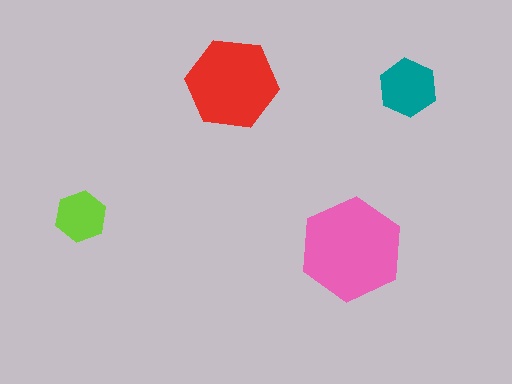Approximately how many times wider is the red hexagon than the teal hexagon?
About 1.5 times wider.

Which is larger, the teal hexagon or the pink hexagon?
The pink one.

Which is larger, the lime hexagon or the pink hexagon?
The pink one.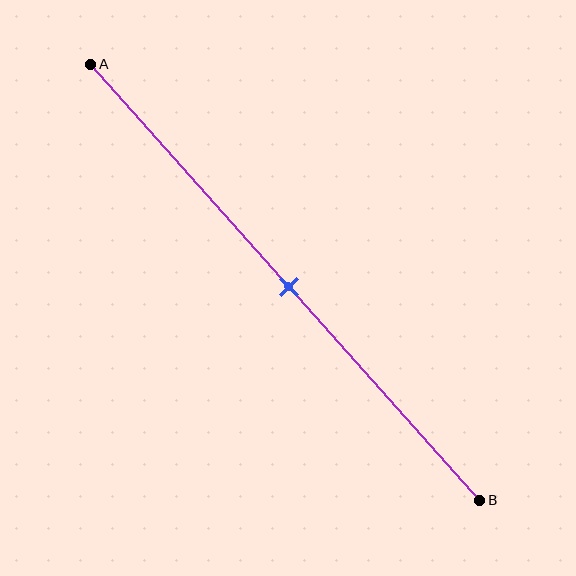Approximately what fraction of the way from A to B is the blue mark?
The blue mark is approximately 50% of the way from A to B.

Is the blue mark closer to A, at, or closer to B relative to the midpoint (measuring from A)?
The blue mark is approximately at the midpoint of segment AB.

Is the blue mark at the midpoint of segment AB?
Yes, the mark is approximately at the midpoint.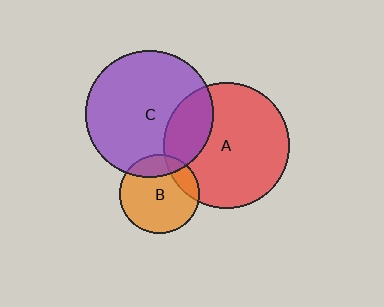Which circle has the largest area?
Circle C (purple).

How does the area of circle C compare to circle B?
Approximately 2.6 times.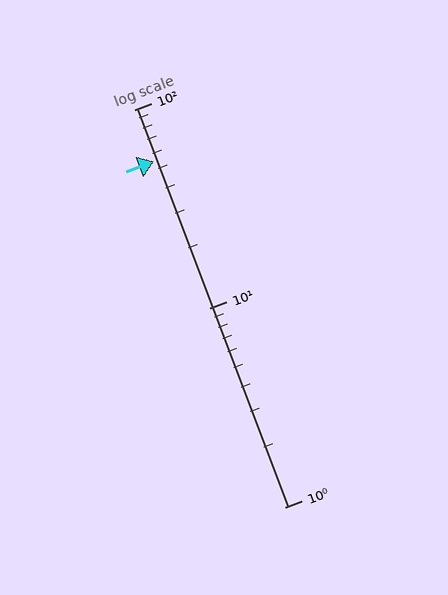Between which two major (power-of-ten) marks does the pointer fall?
The pointer is between 10 and 100.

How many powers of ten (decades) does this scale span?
The scale spans 2 decades, from 1 to 100.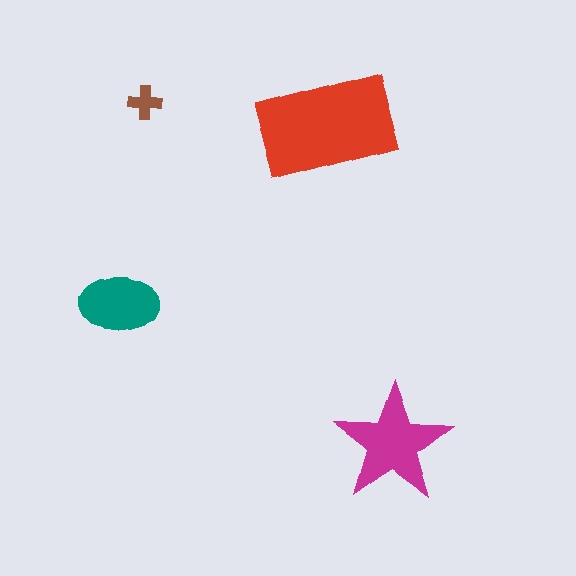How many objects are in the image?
There are 4 objects in the image.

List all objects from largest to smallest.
The red rectangle, the magenta star, the teal ellipse, the brown cross.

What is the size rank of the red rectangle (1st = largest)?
1st.